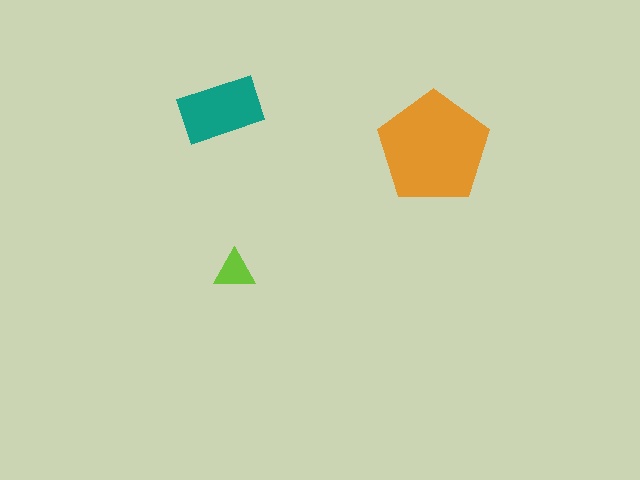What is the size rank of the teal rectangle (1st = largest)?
2nd.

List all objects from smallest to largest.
The lime triangle, the teal rectangle, the orange pentagon.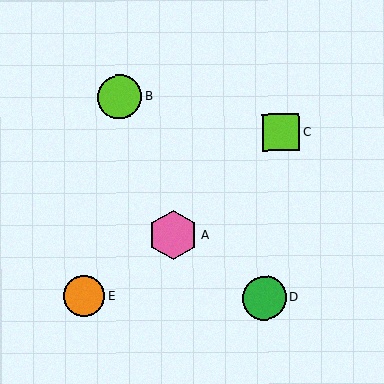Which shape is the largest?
The pink hexagon (labeled A) is the largest.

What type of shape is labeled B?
Shape B is a lime circle.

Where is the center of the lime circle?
The center of the lime circle is at (120, 97).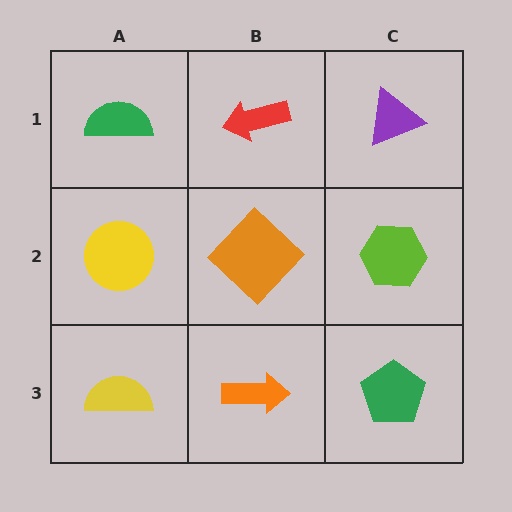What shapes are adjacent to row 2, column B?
A red arrow (row 1, column B), an orange arrow (row 3, column B), a yellow circle (row 2, column A), a lime hexagon (row 2, column C).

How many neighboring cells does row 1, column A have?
2.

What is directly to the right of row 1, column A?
A red arrow.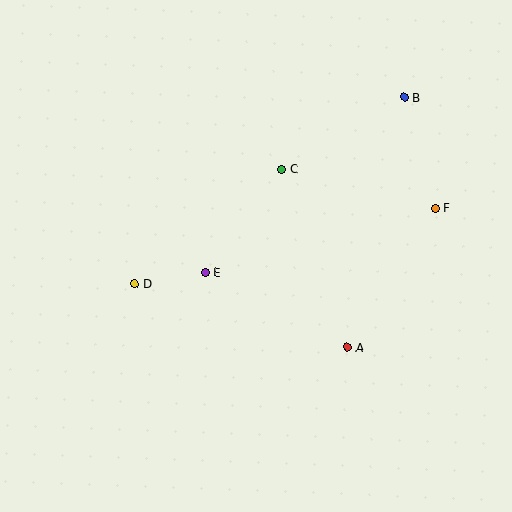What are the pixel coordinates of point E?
Point E is at (205, 273).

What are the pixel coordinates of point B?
Point B is at (404, 97).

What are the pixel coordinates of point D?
Point D is at (135, 284).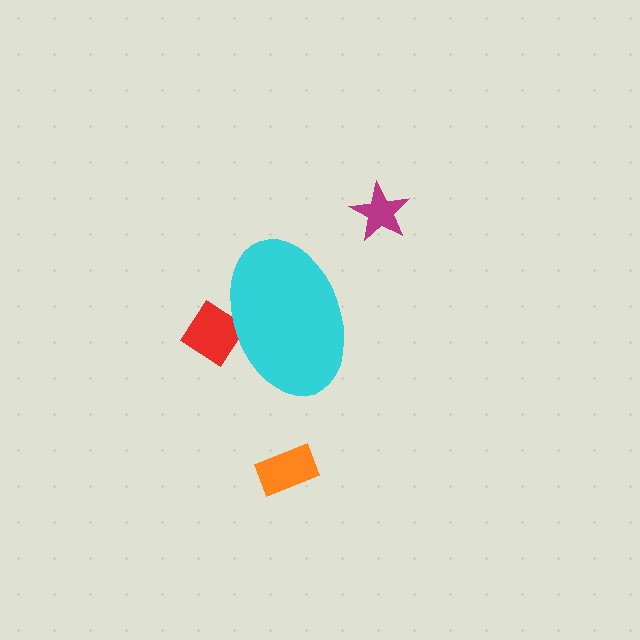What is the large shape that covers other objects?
A cyan ellipse.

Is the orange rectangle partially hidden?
No, the orange rectangle is fully visible.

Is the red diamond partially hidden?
Yes, the red diamond is partially hidden behind the cyan ellipse.